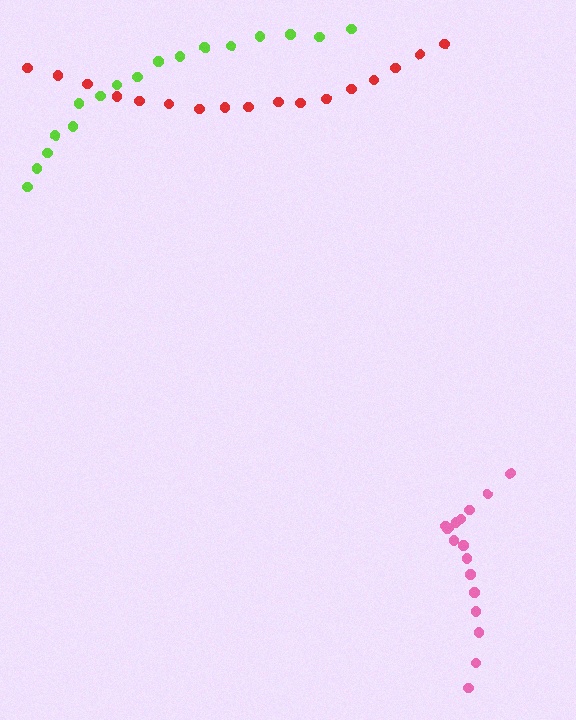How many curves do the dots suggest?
There are 3 distinct paths.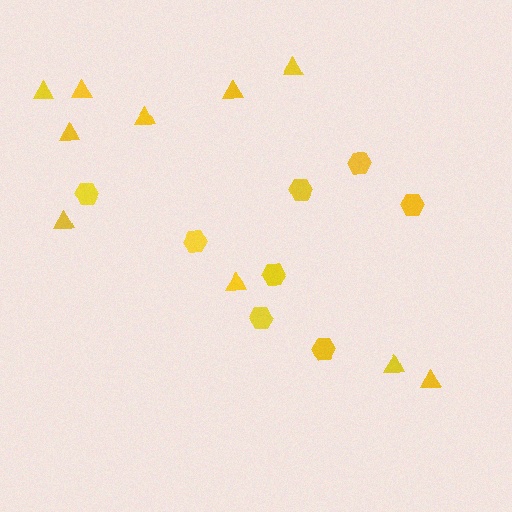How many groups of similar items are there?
There are 2 groups: one group of triangles (10) and one group of hexagons (8).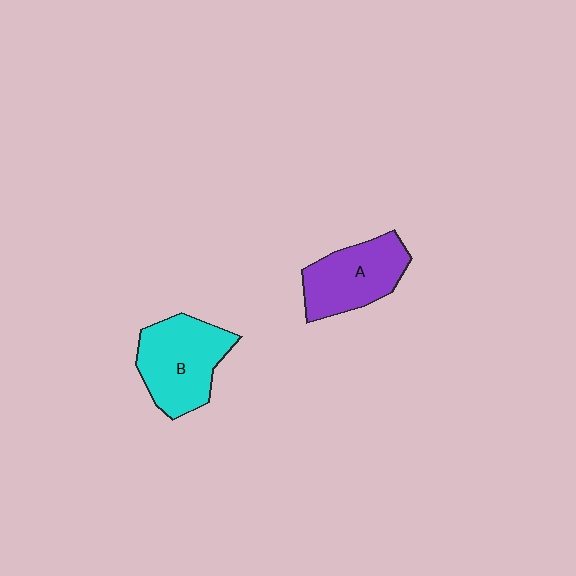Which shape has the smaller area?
Shape A (purple).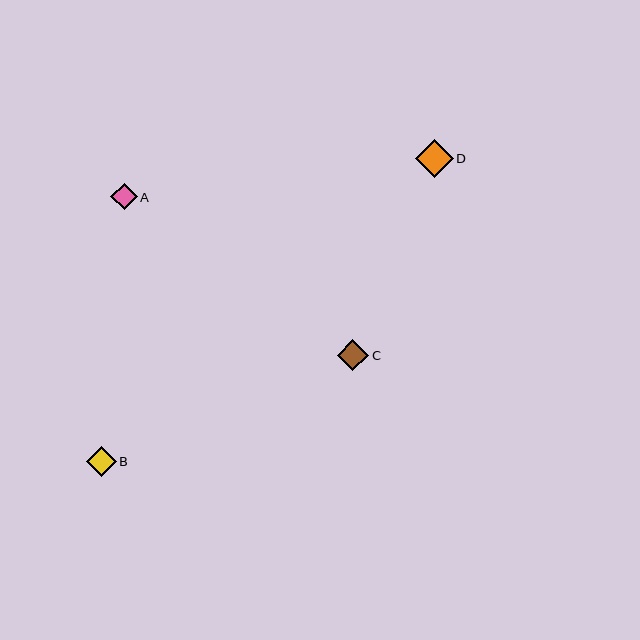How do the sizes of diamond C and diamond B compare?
Diamond C and diamond B are approximately the same size.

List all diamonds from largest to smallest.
From largest to smallest: D, C, B, A.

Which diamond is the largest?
Diamond D is the largest with a size of approximately 37 pixels.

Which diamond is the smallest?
Diamond A is the smallest with a size of approximately 26 pixels.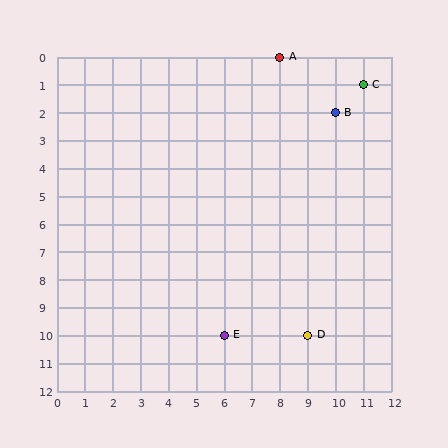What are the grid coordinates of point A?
Point A is at grid coordinates (8, 0).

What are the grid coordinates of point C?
Point C is at grid coordinates (11, 1).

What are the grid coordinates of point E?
Point E is at grid coordinates (6, 10).